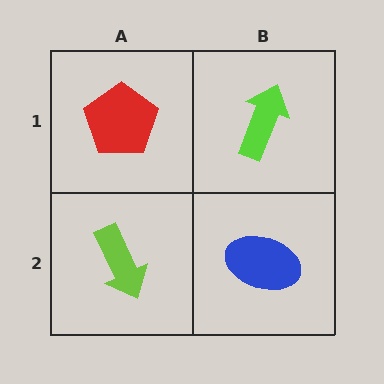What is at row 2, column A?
A lime arrow.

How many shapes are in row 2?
2 shapes.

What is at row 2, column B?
A blue ellipse.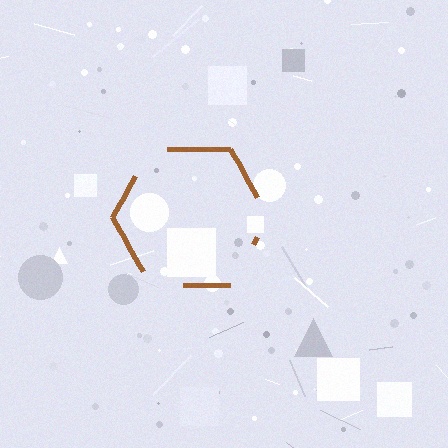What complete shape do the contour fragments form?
The contour fragments form a hexagon.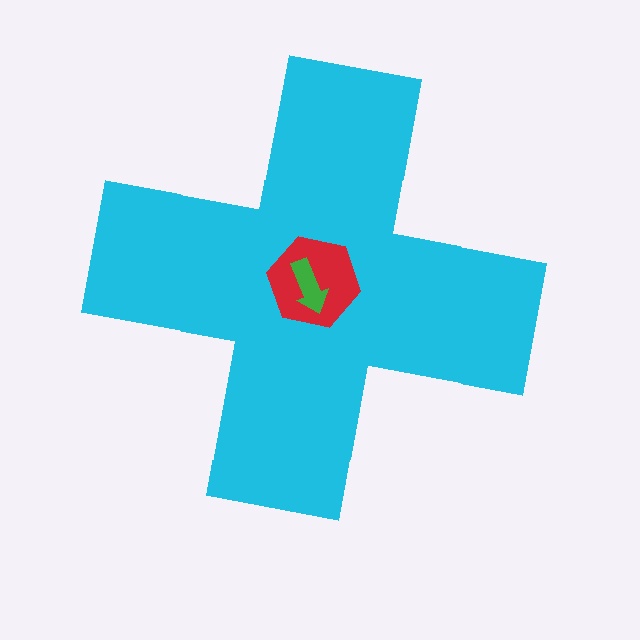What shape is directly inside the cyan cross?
The red hexagon.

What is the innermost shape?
The green arrow.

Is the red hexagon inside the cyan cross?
Yes.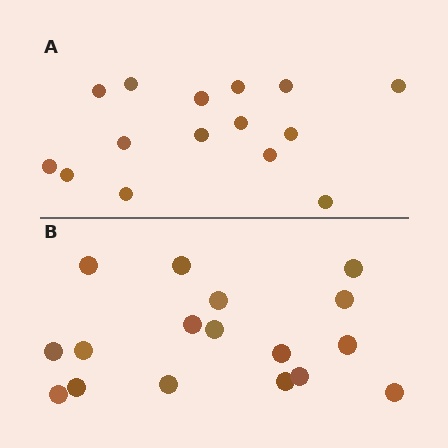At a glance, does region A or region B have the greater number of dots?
Region B (the bottom region) has more dots.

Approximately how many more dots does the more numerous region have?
Region B has just a few more — roughly 2 or 3 more dots than region A.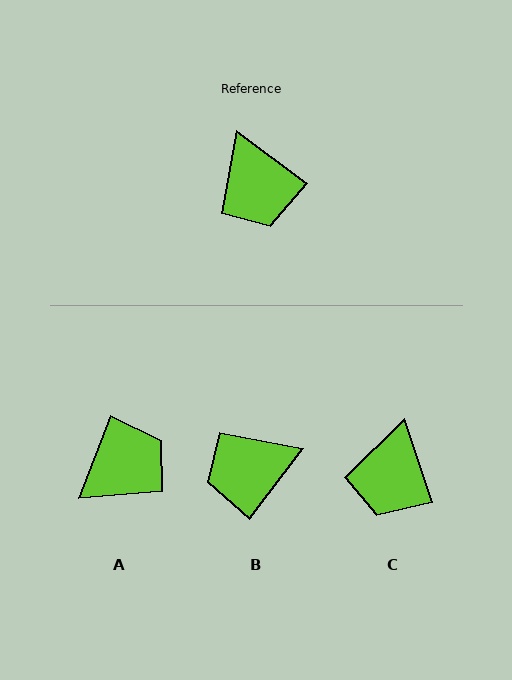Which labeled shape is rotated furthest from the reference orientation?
A, about 106 degrees away.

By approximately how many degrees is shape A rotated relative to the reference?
Approximately 106 degrees counter-clockwise.